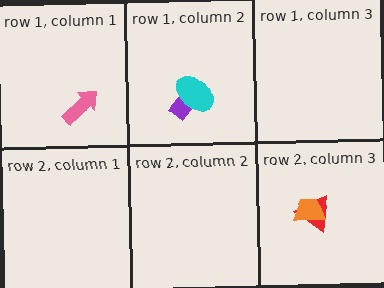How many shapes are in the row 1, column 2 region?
2.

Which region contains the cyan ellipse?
The row 1, column 2 region.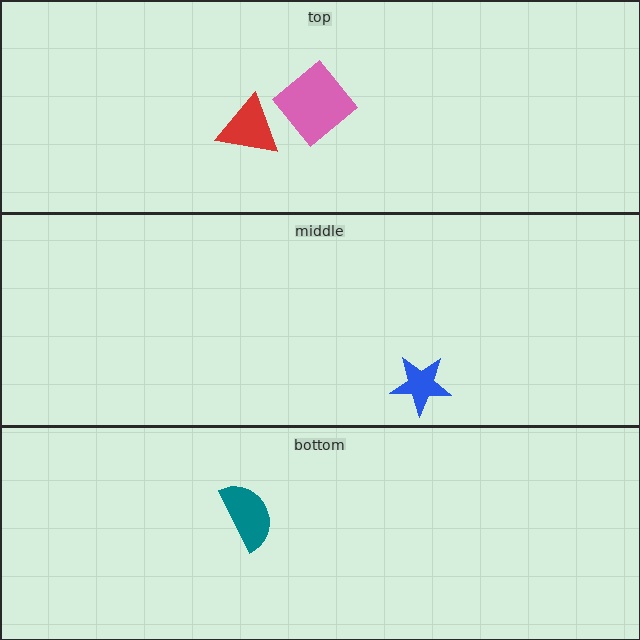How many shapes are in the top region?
2.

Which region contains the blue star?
The middle region.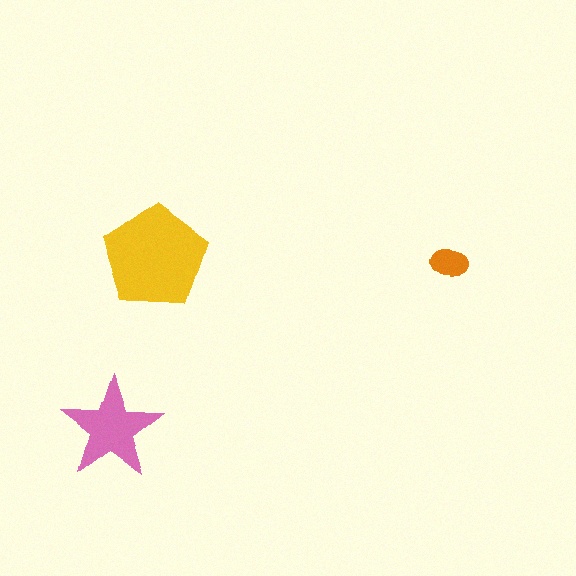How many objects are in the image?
There are 3 objects in the image.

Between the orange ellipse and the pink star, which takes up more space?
The pink star.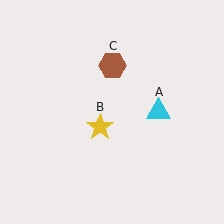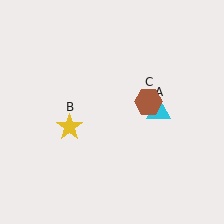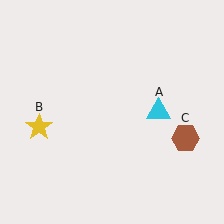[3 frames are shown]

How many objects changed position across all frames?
2 objects changed position: yellow star (object B), brown hexagon (object C).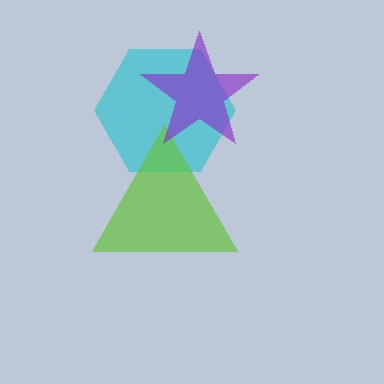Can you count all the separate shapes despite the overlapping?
Yes, there are 3 separate shapes.